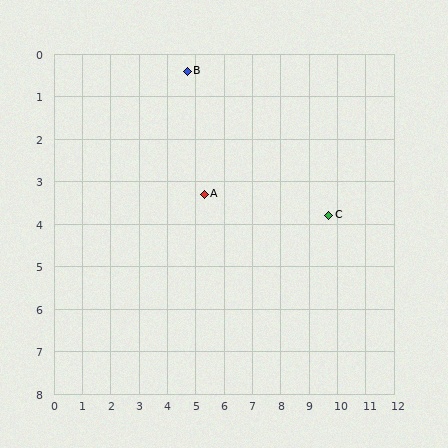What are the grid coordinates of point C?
Point C is at approximately (9.7, 3.8).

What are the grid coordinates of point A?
Point A is at approximately (5.3, 3.3).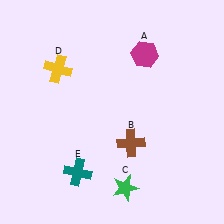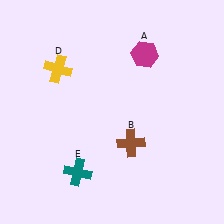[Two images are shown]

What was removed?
The green star (C) was removed in Image 2.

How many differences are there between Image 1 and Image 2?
There is 1 difference between the two images.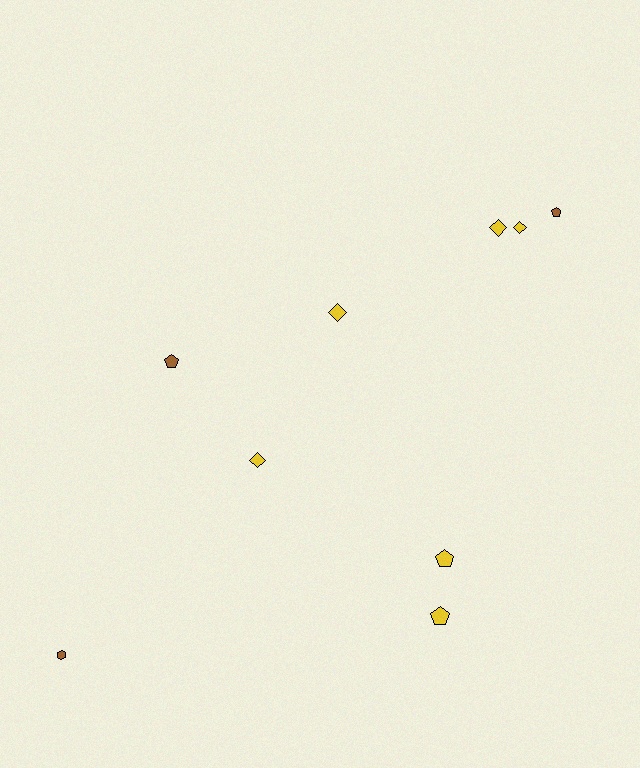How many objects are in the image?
There are 9 objects.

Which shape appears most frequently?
Diamond, with 4 objects.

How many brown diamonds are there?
There are no brown diamonds.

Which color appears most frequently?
Yellow, with 6 objects.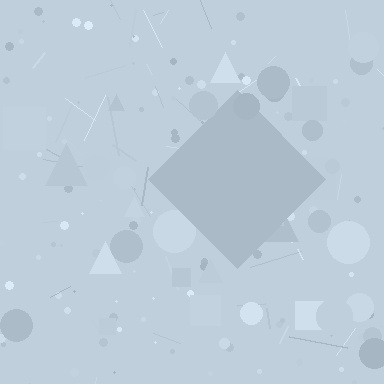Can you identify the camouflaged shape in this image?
The camouflaged shape is a diamond.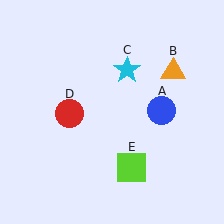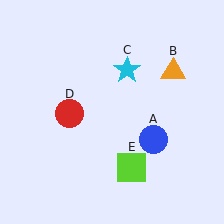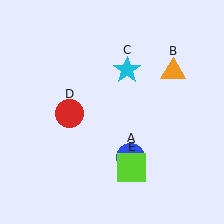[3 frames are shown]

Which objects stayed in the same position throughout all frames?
Orange triangle (object B) and cyan star (object C) and red circle (object D) and lime square (object E) remained stationary.